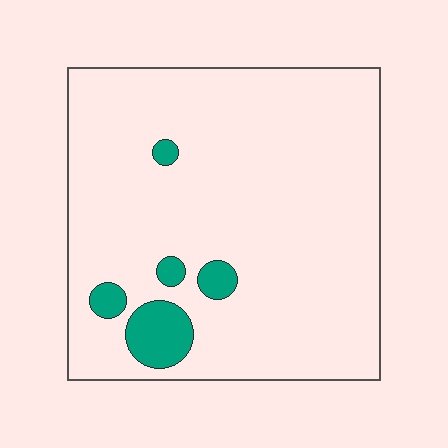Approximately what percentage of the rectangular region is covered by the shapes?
Approximately 5%.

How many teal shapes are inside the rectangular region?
5.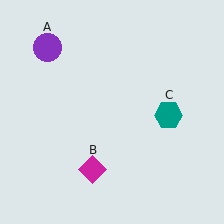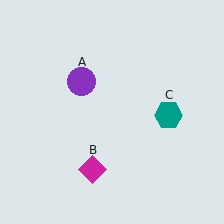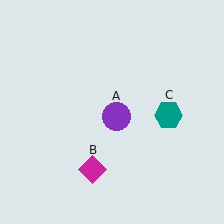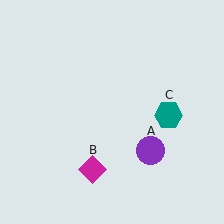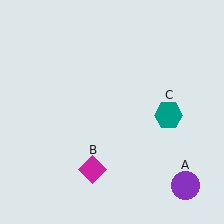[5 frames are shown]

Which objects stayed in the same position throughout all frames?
Magenta diamond (object B) and teal hexagon (object C) remained stationary.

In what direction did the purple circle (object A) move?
The purple circle (object A) moved down and to the right.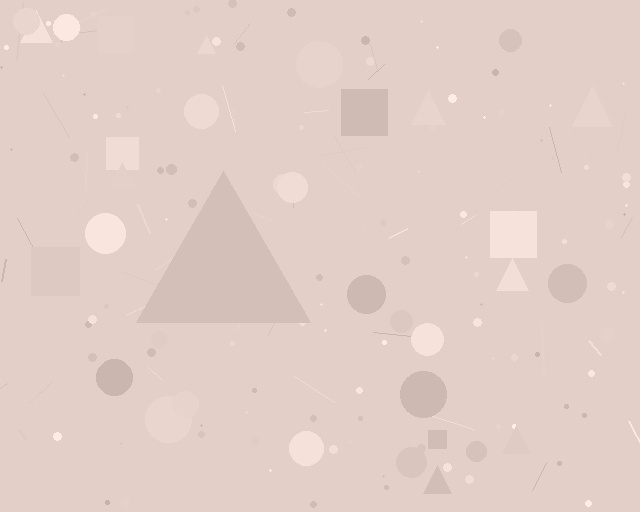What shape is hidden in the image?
A triangle is hidden in the image.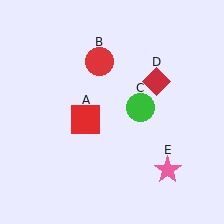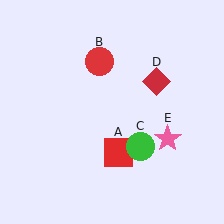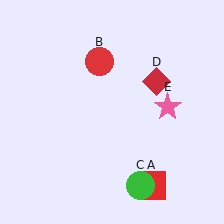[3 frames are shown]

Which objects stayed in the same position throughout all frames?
Red circle (object B) and red diamond (object D) remained stationary.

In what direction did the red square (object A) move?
The red square (object A) moved down and to the right.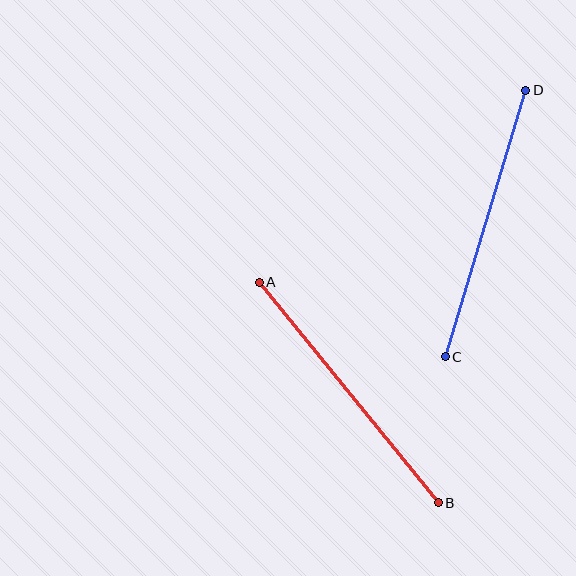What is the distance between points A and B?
The distance is approximately 284 pixels.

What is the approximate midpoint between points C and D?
The midpoint is at approximately (486, 224) pixels.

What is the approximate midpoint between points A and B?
The midpoint is at approximately (349, 393) pixels.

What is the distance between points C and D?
The distance is approximately 278 pixels.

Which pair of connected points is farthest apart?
Points A and B are farthest apart.